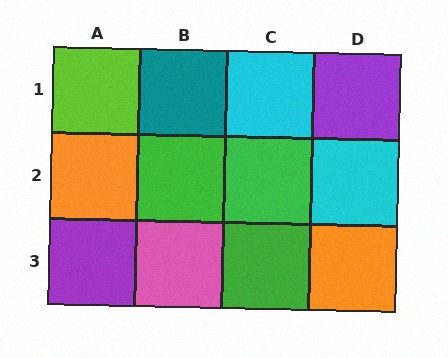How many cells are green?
3 cells are green.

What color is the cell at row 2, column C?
Green.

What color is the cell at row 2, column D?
Cyan.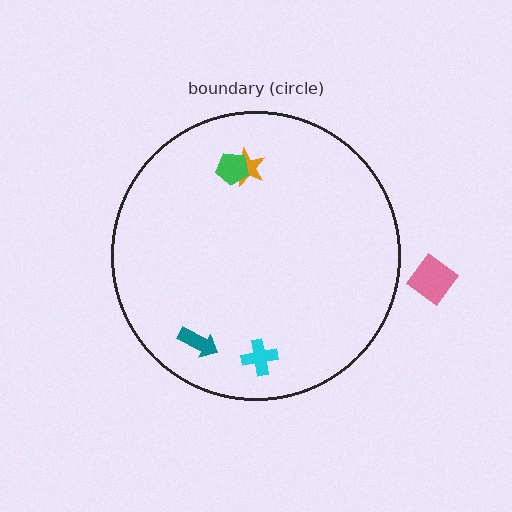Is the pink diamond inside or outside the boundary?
Outside.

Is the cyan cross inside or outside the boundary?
Inside.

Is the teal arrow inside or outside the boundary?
Inside.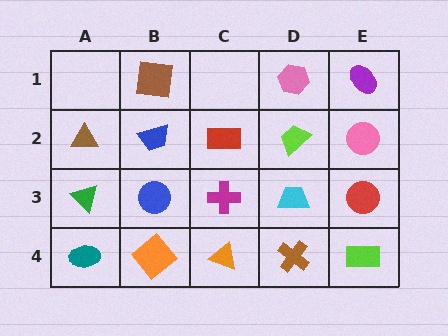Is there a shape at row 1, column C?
No, that cell is empty.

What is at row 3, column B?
A blue circle.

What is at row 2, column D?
A lime trapezoid.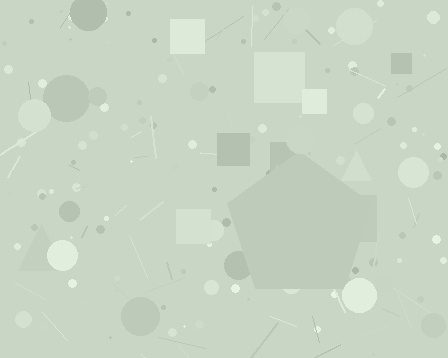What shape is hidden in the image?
A pentagon is hidden in the image.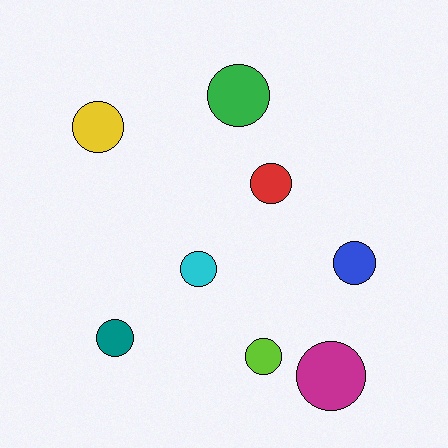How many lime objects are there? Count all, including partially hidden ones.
There is 1 lime object.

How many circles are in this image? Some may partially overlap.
There are 8 circles.